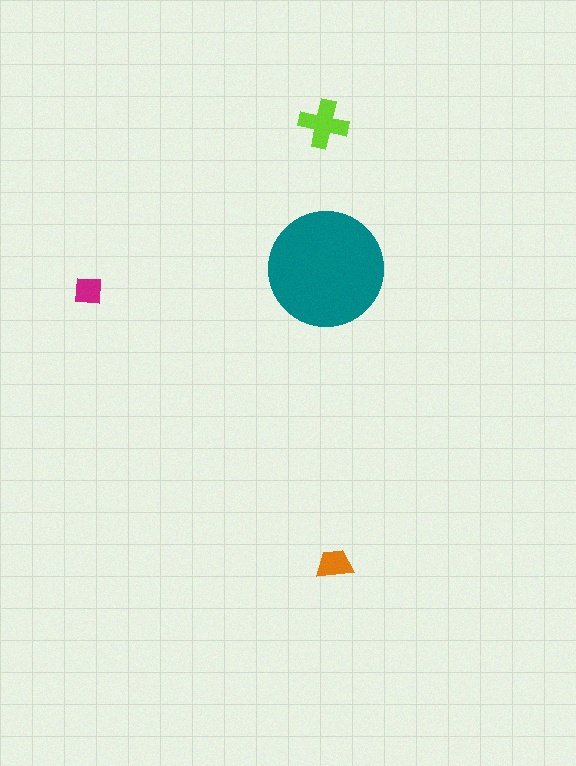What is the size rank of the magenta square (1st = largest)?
4th.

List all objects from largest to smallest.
The teal circle, the lime cross, the orange trapezoid, the magenta square.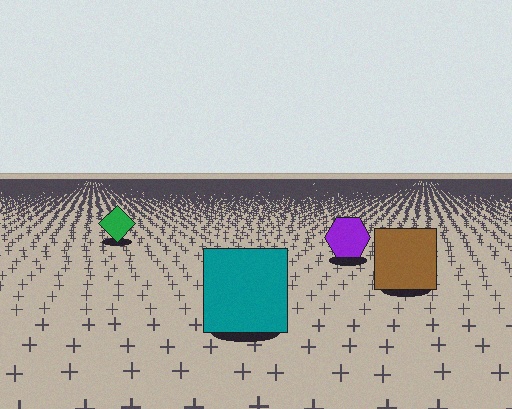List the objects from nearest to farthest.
From nearest to farthest: the teal square, the brown square, the purple hexagon, the green diamond.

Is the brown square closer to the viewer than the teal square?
No. The teal square is closer — you can tell from the texture gradient: the ground texture is coarser near it.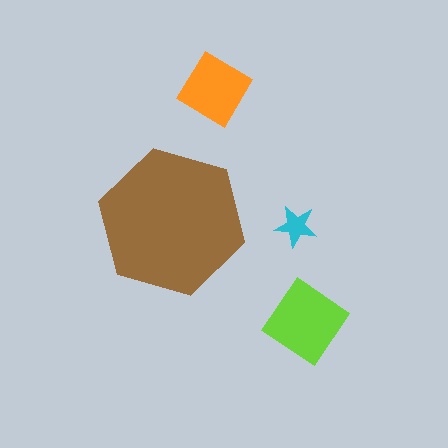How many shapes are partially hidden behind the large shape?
0 shapes are partially hidden.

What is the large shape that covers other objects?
A brown hexagon.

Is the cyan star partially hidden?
No, the cyan star is fully visible.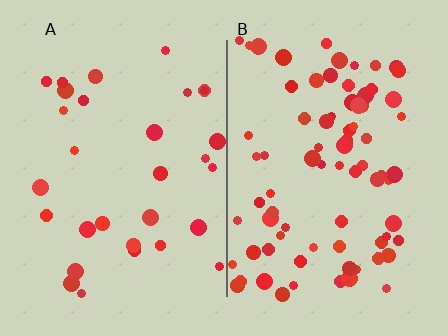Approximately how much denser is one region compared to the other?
Approximately 2.6× — region B over region A.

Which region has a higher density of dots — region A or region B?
B (the right).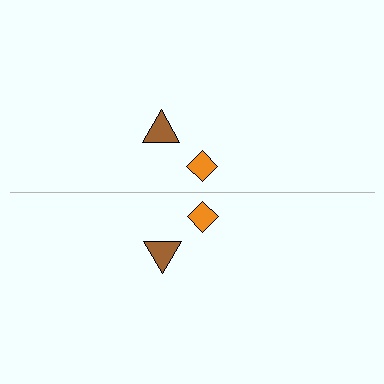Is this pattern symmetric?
Yes, this pattern has bilateral (reflection) symmetry.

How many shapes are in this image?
There are 4 shapes in this image.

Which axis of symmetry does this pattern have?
The pattern has a horizontal axis of symmetry running through the center of the image.